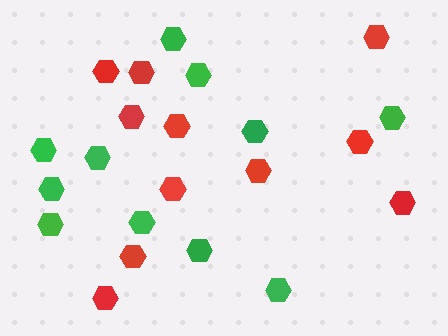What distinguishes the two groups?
There are 2 groups: one group of green hexagons (11) and one group of red hexagons (11).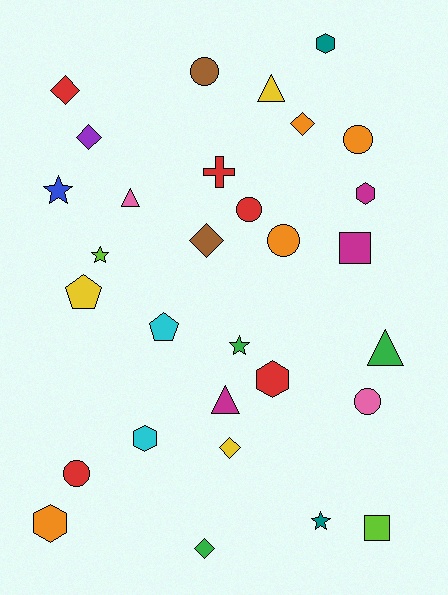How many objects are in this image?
There are 30 objects.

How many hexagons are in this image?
There are 5 hexagons.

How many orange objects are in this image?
There are 4 orange objects.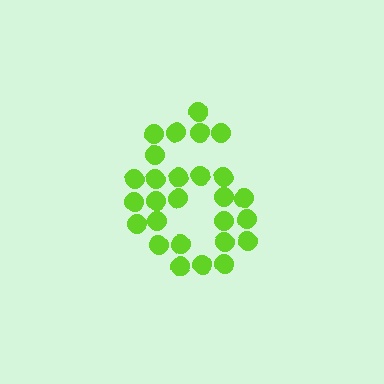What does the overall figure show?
The overall figure shows the digit 6.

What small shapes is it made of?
It is made of small circles.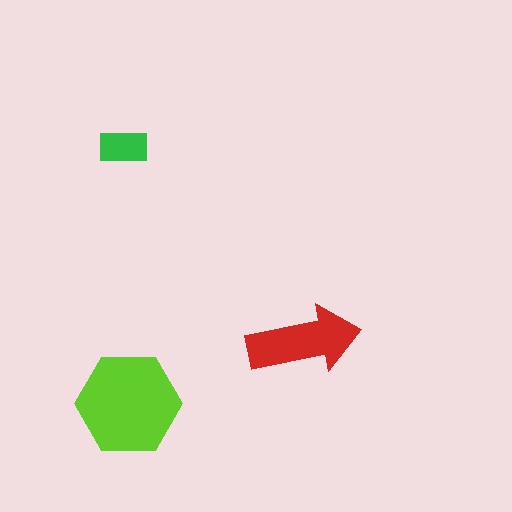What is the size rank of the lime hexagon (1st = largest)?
1st.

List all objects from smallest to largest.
The green rectangle, the red arrow, the lime hexagon.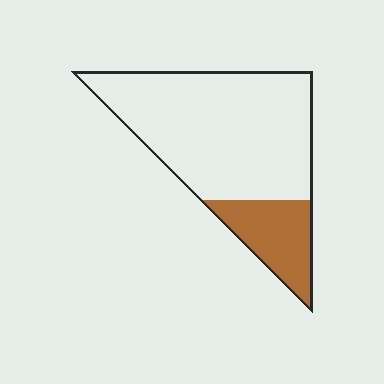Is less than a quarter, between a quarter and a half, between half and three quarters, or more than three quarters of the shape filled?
Less than a quarter.